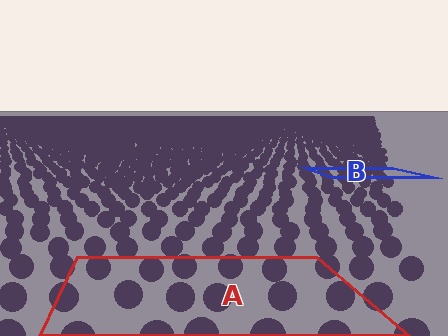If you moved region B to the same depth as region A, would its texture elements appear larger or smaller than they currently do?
They would appear larger. At a closer depth, the same texture elements are projected at a bigger on-screen size.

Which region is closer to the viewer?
Region A is closer. The texture elements there are larger and more spread out.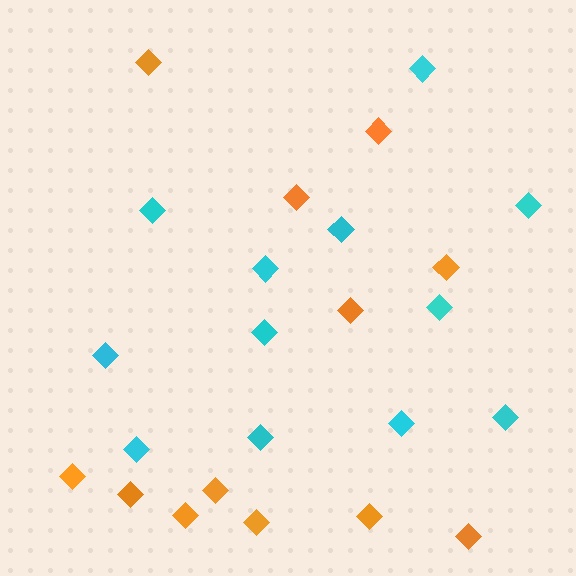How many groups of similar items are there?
There are 2 groups: one group of orange diamonds (12) and one group of cyan diamonds (12).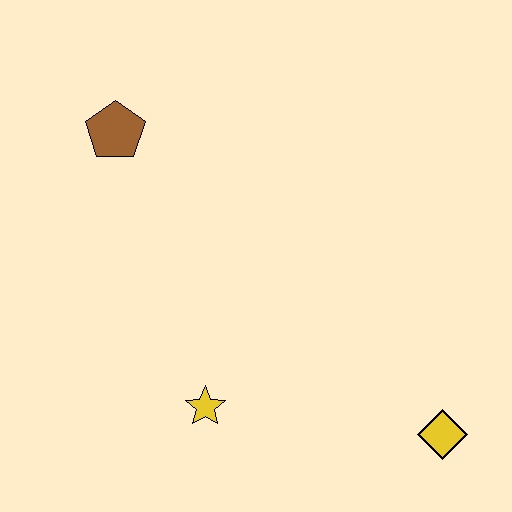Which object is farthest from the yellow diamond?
The brown pentagon is farthest from the yellow diamond.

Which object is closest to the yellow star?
The yellow diamond is closest to the yellow star.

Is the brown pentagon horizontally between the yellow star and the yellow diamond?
No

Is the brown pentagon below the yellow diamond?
No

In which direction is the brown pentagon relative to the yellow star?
The brown pentagon is above the yellow star.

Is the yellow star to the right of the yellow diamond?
No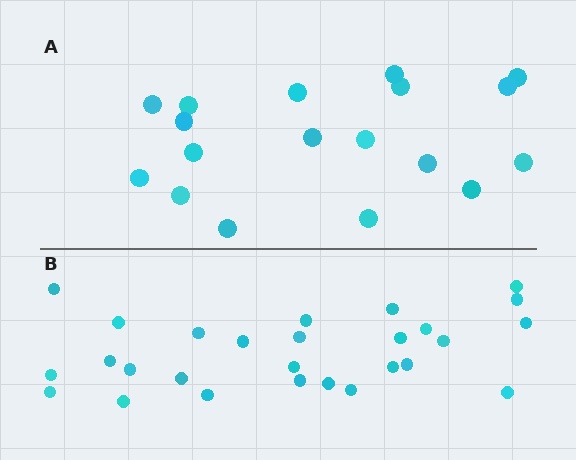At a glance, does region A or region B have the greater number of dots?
Region B (the bottom region) has more dots.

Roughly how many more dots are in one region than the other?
Region B has roughly 8 or so more dots than region A.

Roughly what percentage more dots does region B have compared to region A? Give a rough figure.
About 50% more.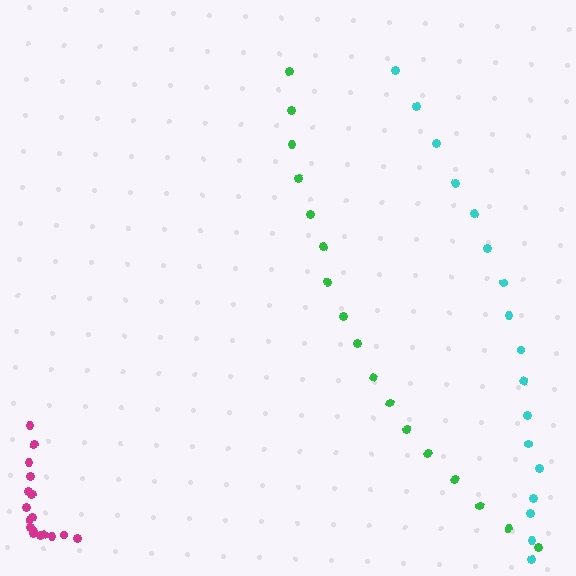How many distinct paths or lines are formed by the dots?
There are 3 distinct paths.